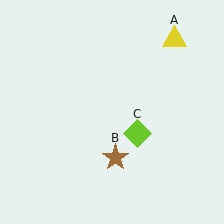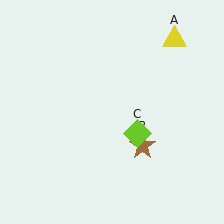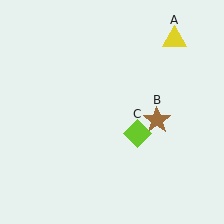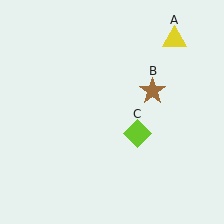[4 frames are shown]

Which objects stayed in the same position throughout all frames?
Yellow triangle (object A) and lime diamond (object C) remained stationary.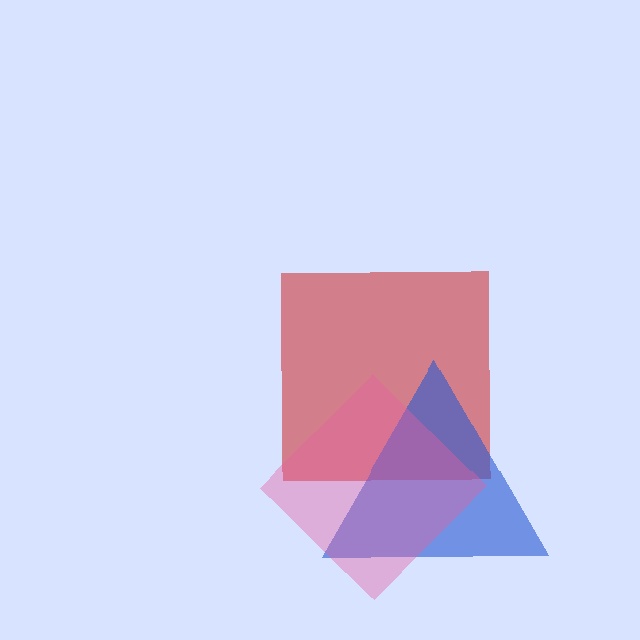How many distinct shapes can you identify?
There are 3 distinct shapes: a red square, a blue triangle, a pink diamond.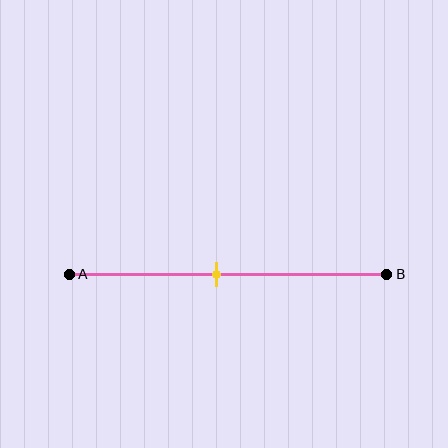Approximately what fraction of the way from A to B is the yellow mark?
The yellow mark is approximately 45% of the way from A to B.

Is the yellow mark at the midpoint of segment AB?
No, the mark is at about 45% from A, not at the 50% midpoint.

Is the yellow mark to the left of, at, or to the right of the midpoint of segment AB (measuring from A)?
The yellow mark is to the left of the midpoint of segment AB.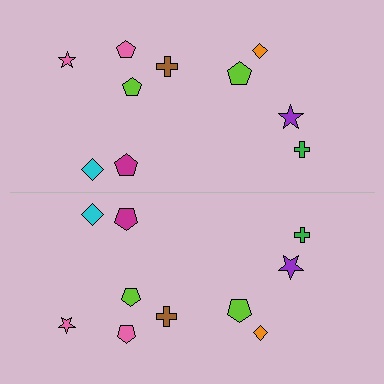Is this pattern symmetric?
Yes, this pattern has bilateral (reflection) symmetry.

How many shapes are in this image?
There are 20 shapes in this image.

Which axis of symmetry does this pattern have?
The pattern has a horizontal axis of symmetry running through the center of the image.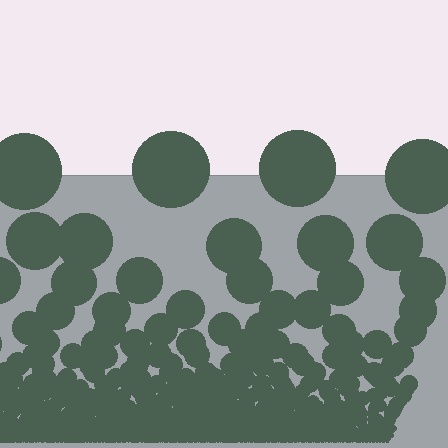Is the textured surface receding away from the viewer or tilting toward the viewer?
The surface appears to tilt toward the viewer. Texture elements get larger and sparser toward the top.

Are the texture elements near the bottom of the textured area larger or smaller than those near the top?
Smaller. The gradient is inverted — elements near the bottom are smaller and denser.